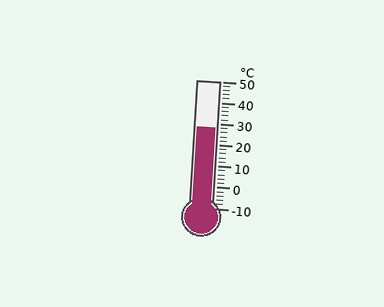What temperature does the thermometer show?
The thermometer shows approximately 28°C.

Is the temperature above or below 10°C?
The temperature is above 10°C.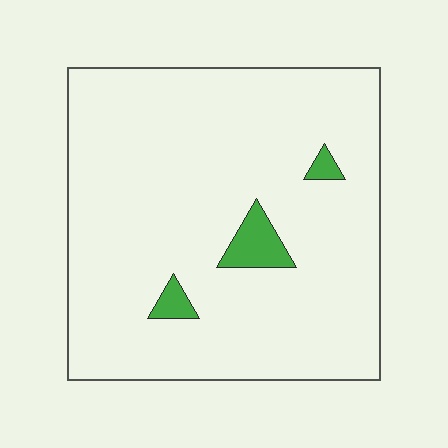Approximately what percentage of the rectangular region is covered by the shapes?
Approximately 5%.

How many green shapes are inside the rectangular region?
3.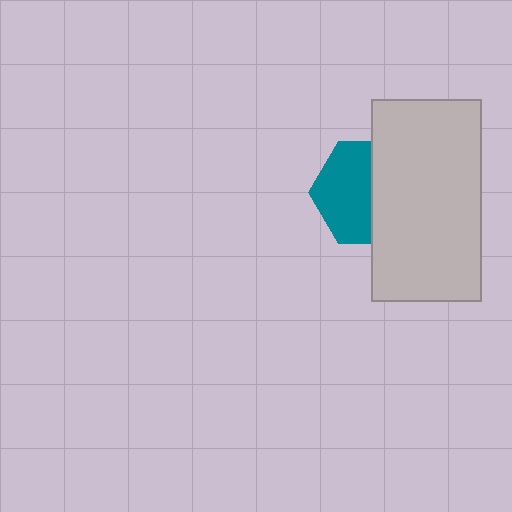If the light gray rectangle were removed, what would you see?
You would see the complete teal hexagon.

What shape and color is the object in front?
The object in front is a light gray rectangle.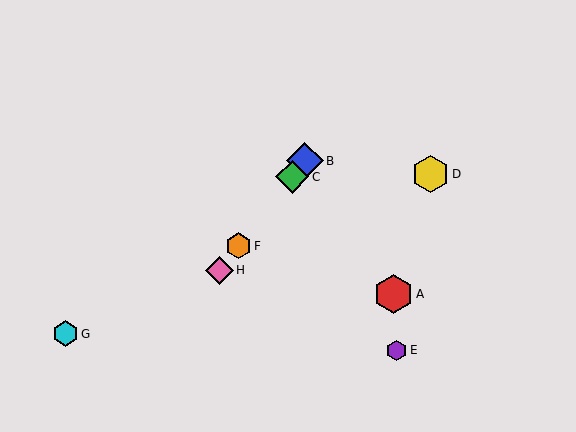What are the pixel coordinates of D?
Object D is at (431, 174).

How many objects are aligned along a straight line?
4 objects (B, C, F, H) are aligned along a straight line.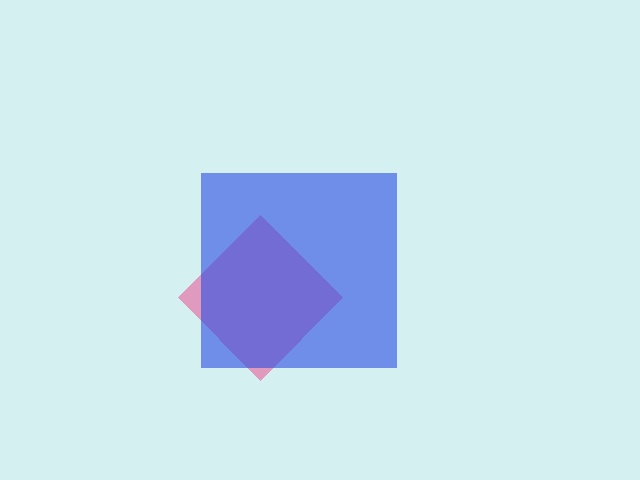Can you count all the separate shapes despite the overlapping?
Yes, there are 2 separate shapes.